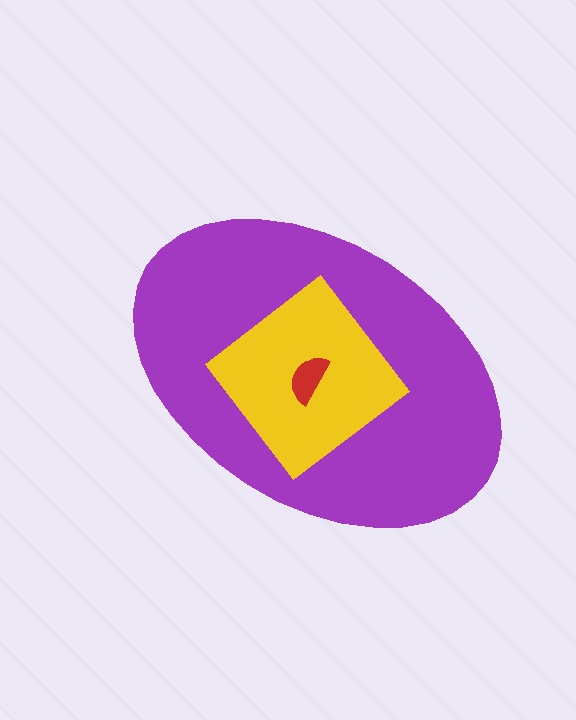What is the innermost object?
The red semicircle.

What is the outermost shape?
The purple ellipse.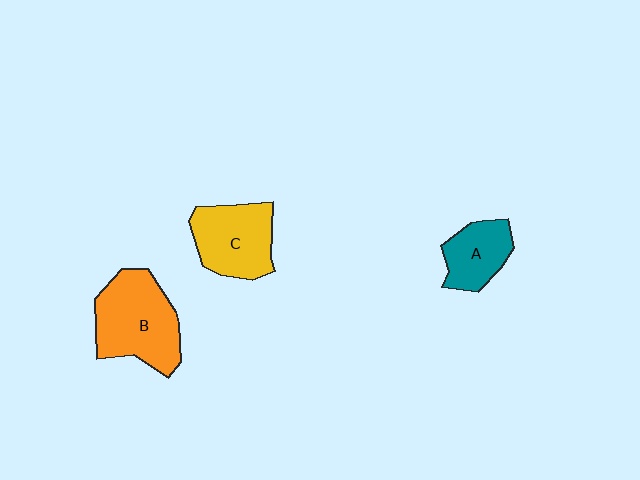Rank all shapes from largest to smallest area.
From largest to smallest: B (orange), C (yellow), A (teal).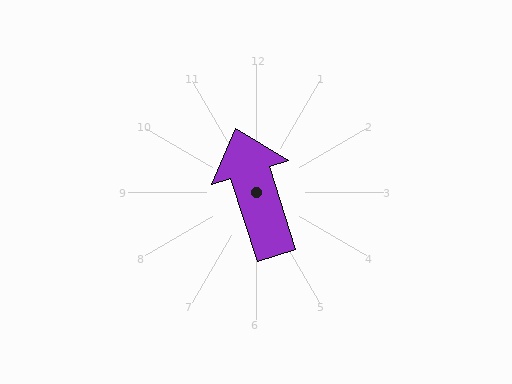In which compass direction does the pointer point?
North.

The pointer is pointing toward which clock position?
Roughly 11 o'clock.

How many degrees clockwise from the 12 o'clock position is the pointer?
Approximately 342 degrees.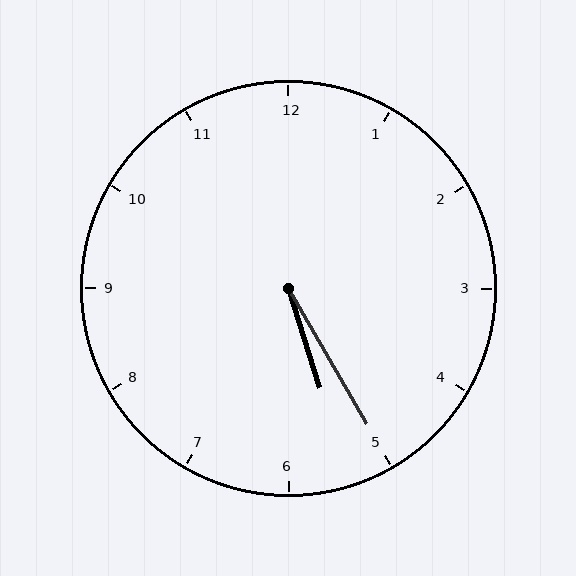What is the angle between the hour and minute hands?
Approximately 12 degrees.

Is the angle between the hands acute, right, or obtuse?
It is acute.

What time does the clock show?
5:25.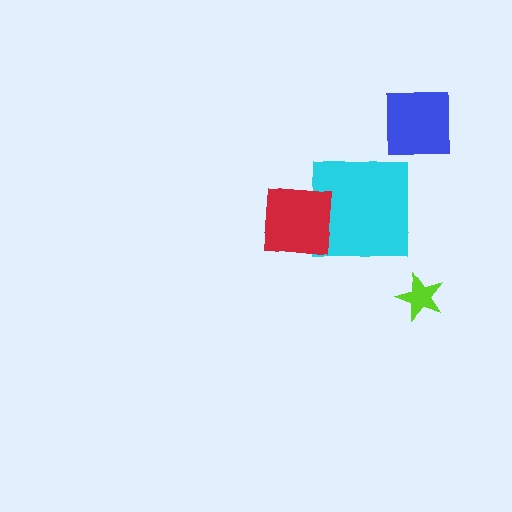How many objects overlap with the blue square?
0 objects overlap with the blue square.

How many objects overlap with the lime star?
0 objects overlap with the lime star.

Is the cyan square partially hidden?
Yes, it is partially covered by another shape.